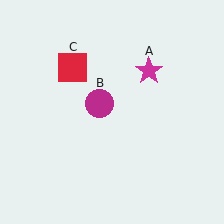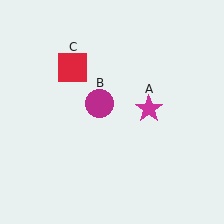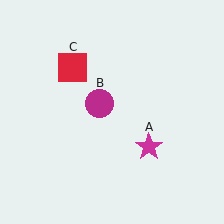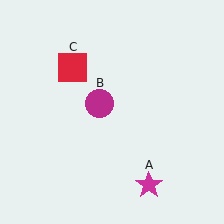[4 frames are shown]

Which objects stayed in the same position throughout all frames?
Magenta circle (object B) and red square (object C) remained stationary.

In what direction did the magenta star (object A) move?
The magenta star (object A) moved down.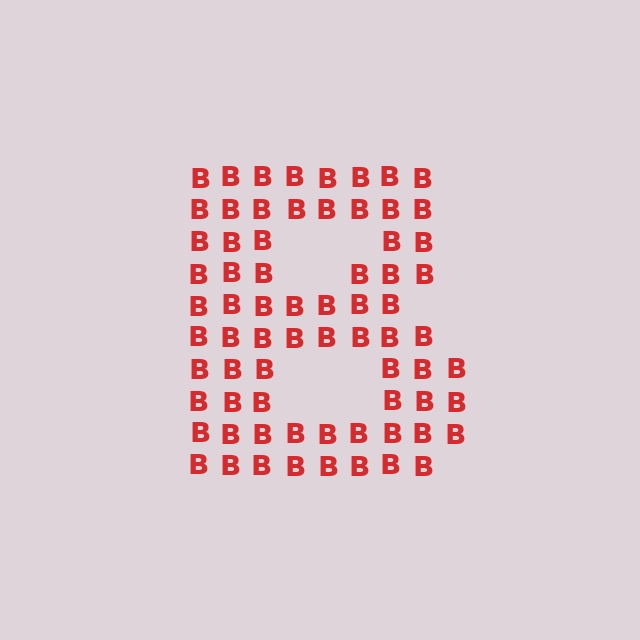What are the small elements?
The small elements are letter B's.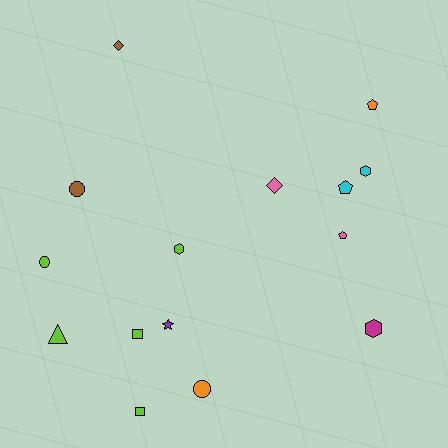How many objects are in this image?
There are 15 objects.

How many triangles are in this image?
There is 1 triangle.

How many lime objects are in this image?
There are 5 lime objects.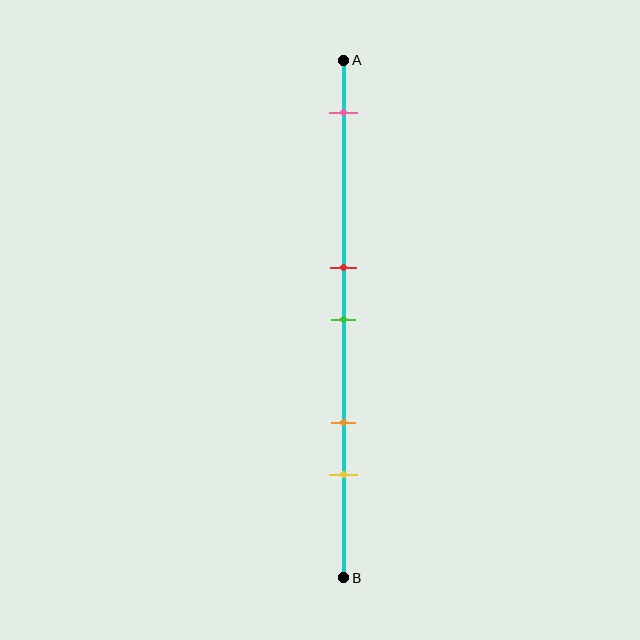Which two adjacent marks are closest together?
The red and green marks are the closest adjacent pair.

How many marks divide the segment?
There are 5 marks dividing the segment.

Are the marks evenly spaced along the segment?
No, the marks are not evenly spaced.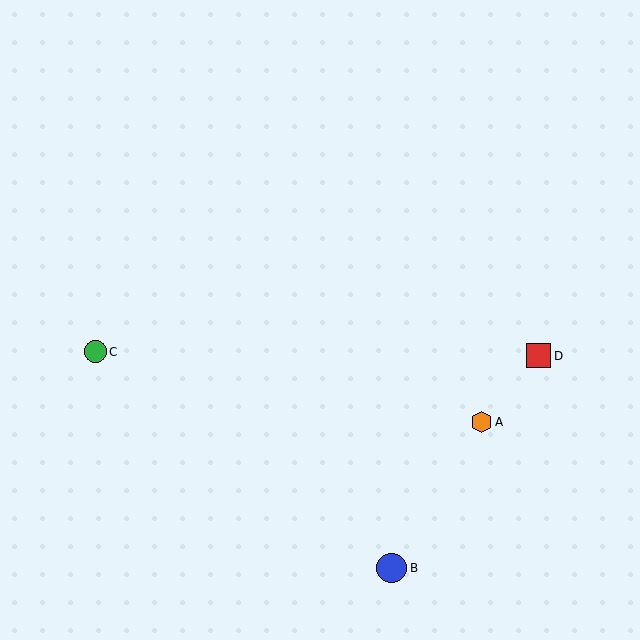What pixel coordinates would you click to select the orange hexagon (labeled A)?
Click at (481, 422) to select the orange hexagon A.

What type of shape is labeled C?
Shape C is a green circle.